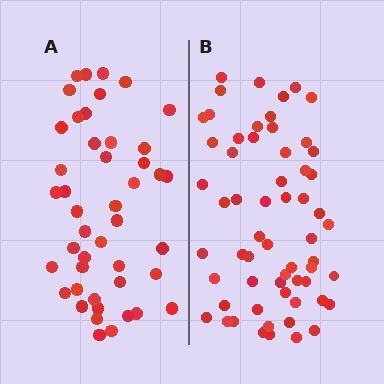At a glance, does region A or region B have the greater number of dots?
Region B (the right region) has more dots.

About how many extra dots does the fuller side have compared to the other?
Region B has approximately 15 more dots than region A.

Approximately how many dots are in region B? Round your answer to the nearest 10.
About 60 dots.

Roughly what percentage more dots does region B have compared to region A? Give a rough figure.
About 35% more.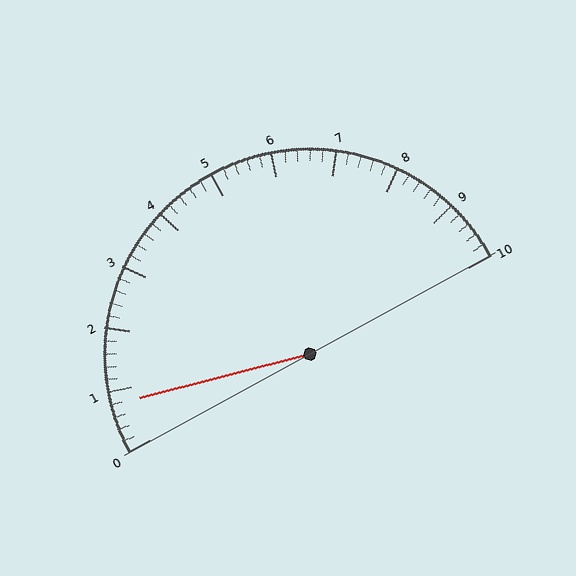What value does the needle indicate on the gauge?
The needle indicates approximately 0.8.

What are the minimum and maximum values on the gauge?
The gauge ranges from 0 to 10.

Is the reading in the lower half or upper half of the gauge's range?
The reading is in the lower half of the range (0 to 10).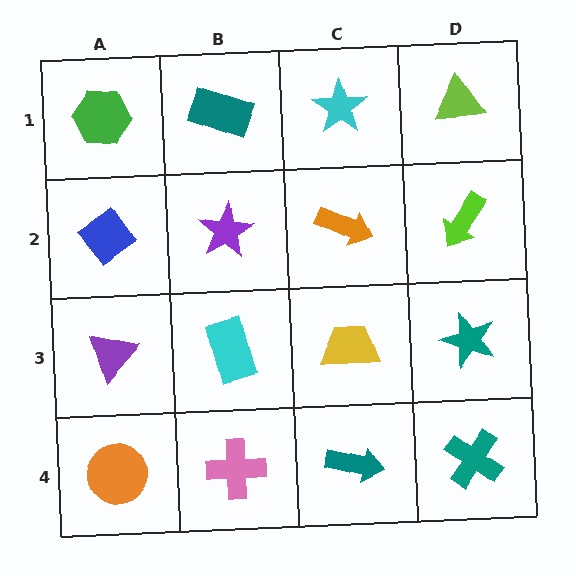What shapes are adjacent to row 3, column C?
An orange arrow (row 2, column C), a teal arrow (row 4, column C), a cyan rectangle (row 3, column B), a teal star (row 3, column D).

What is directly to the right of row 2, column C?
A lime arrow.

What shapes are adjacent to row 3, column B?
A purple star (row 2, column B), a pink cross (row 4, column B), a purple triangle (row 3, column A), a yellow trapezoid (row 3, column C).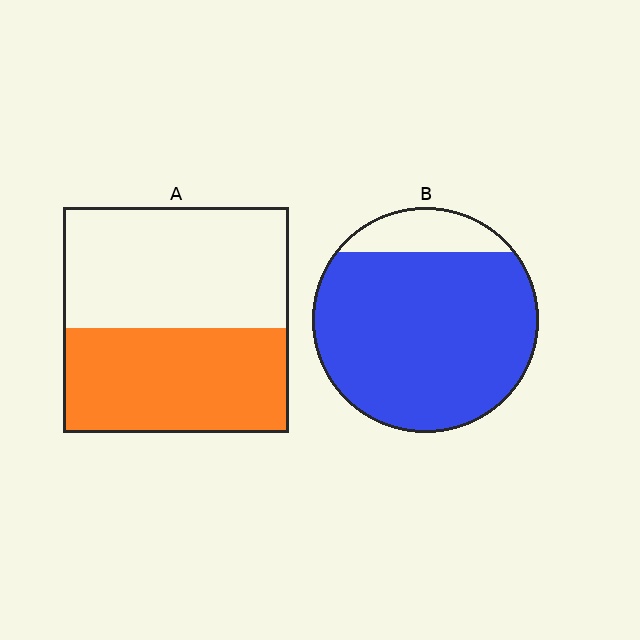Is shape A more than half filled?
Roughly half.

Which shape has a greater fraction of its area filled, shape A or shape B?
Shape B.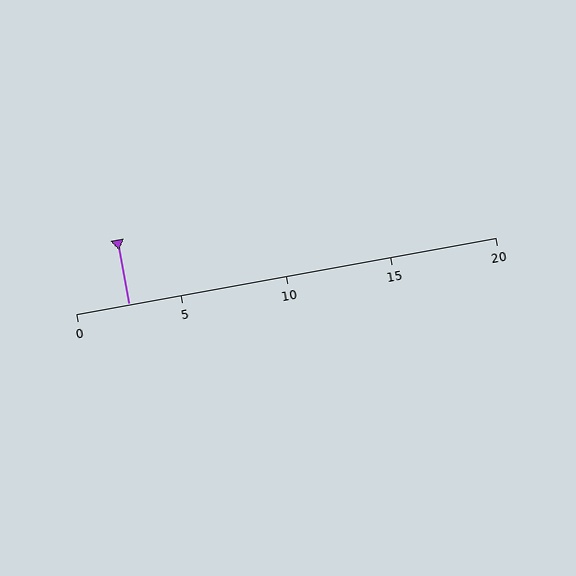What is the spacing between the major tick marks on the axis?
The major ticks are spaced 5 apart.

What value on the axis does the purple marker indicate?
The marker indicates approximately 2.5.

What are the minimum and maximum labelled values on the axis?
The axis runs from 0 to 20.